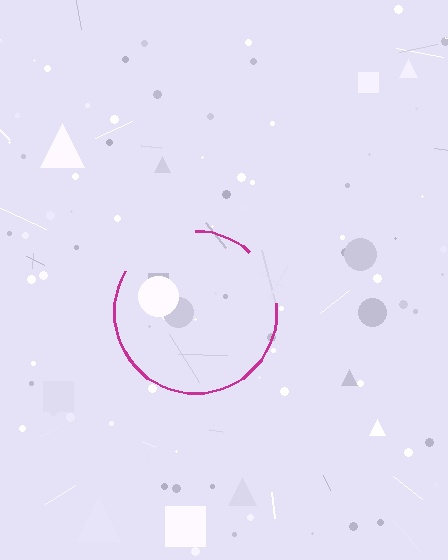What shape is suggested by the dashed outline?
The dashed outline suggests a circle.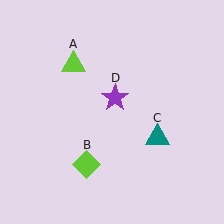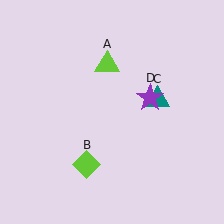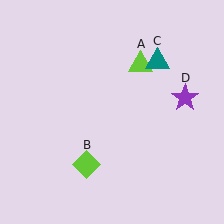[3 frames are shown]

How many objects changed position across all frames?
3 objects changed position: lime triangle (object A), teal triangle (object C), purple star (object D).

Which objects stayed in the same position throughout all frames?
Lime diamond (object B) remained stationary.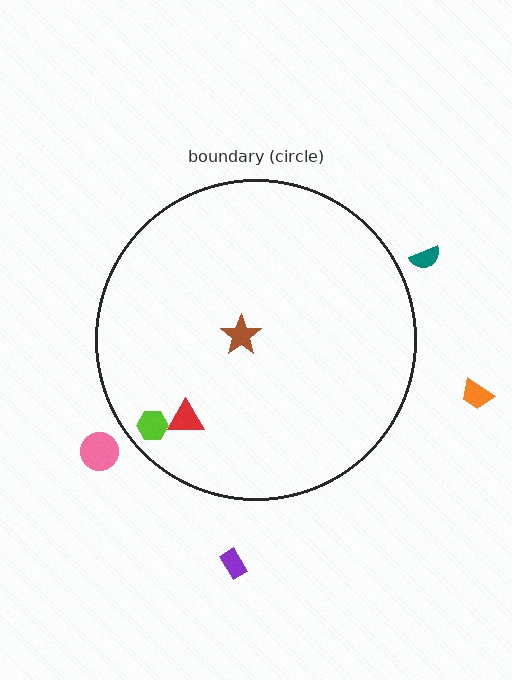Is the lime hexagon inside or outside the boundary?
Inside.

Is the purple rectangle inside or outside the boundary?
Outside.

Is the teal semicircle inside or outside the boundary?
Outside.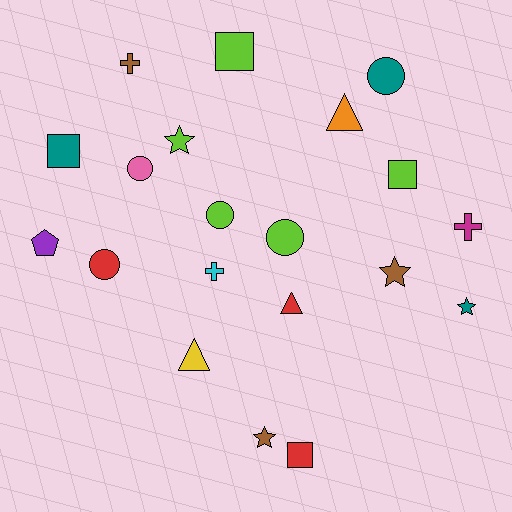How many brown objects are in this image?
There are 3 brown objects.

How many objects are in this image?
There are 20 objects.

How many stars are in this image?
There are 4 stars.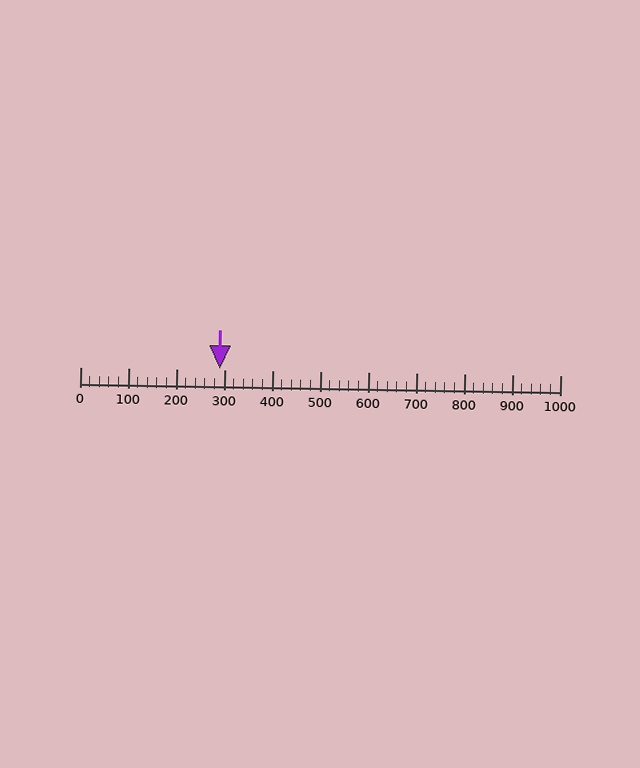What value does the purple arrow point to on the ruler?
The purple arrow points to approximately 291.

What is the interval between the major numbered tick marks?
The major tick marks are spaced 100 units apart.